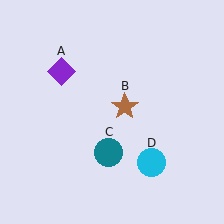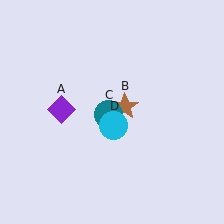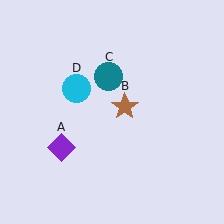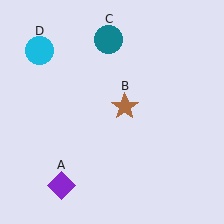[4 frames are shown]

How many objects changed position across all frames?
3 objects changed position: purple diamond (object A), teal circle (object C), cyan circle (object D).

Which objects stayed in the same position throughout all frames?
Brown star (object B) remained stationary.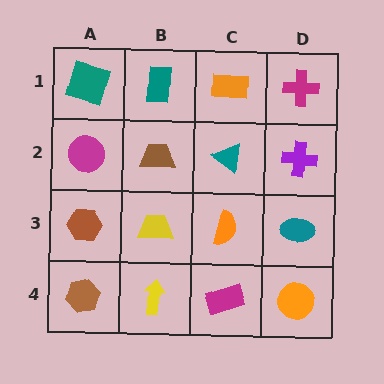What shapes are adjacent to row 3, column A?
A magenta circle (row 2, column A), a brown hexagon (row 4, column A), a yellow trapezoid (row 3, column B).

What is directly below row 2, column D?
A teal ellipse.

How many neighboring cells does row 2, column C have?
4.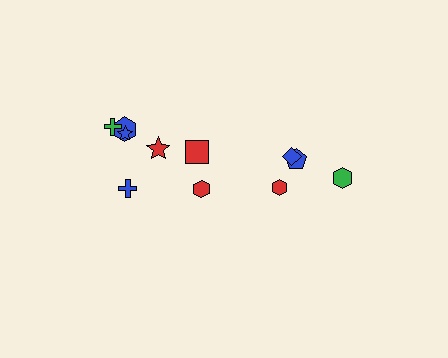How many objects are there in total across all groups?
There are 11 objects.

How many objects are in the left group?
There are 7 objects.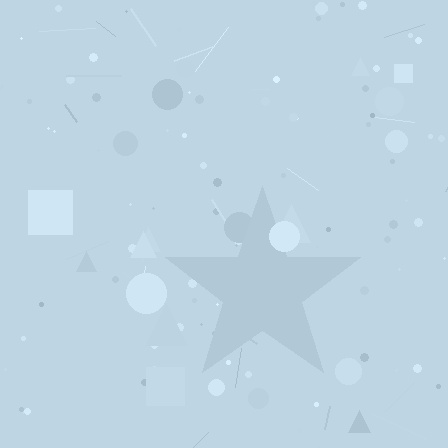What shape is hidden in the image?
A star is hidden in the image.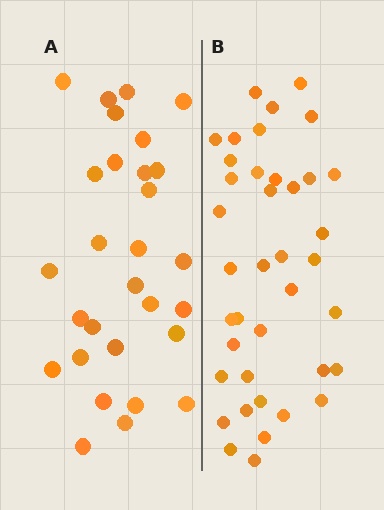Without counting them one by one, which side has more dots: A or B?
Region B (the right region) has more dots.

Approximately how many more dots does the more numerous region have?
Region B has roughly 10 or so more dots than region A.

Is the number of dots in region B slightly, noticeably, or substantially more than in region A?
Region B has noticeably more, but not dramatically so. The ratio is roughly 1.3 to 1.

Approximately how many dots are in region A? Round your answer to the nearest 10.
About 30 dots. (The exact count is 29, which rounds to 30.)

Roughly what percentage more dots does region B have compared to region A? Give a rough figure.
About 35% more.